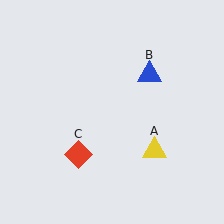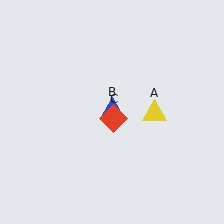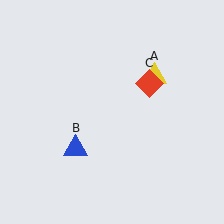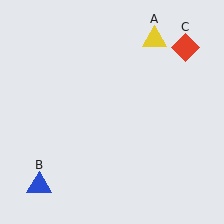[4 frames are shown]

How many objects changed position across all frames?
3 objects changed position: yellow triangle (object A), blue triangle (object B), red diamond (object C).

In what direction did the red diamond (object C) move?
The red diamond (object C) moved up and to the right.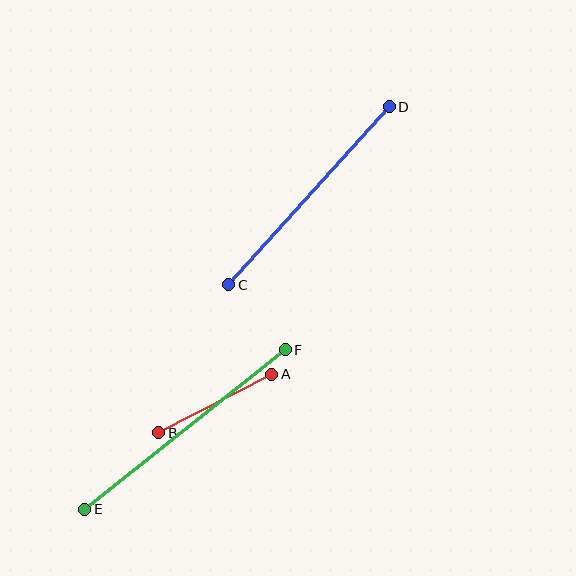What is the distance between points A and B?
The distance is approximately 127 pixels.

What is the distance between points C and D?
The distance is approximately 240 pixels.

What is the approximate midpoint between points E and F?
The midpoint is at approximately (185, 430) pixels.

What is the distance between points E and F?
The distance is approximately 256 pixels.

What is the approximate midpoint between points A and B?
The midpoint is at approximately (215, 404) pixels.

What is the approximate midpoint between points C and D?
The midpoint is at approximately (309, 196) pixels.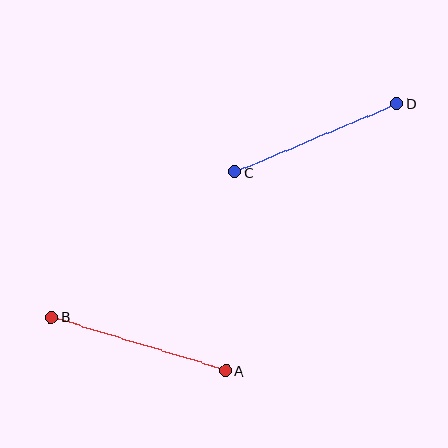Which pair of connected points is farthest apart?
Points A and B are farthest apart.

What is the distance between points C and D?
The distance is approximately 176 pixels.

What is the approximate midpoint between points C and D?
The midpoint is at approximately (316, 138) pixels.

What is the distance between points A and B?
The distance is approximately 182 pixels.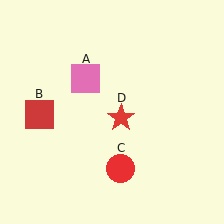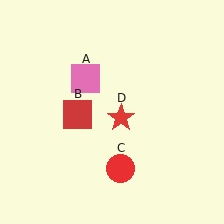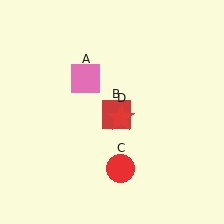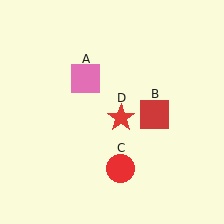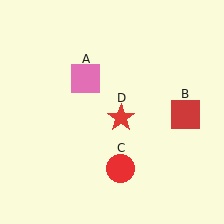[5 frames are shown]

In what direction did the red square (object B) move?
The red square (object B) moved right.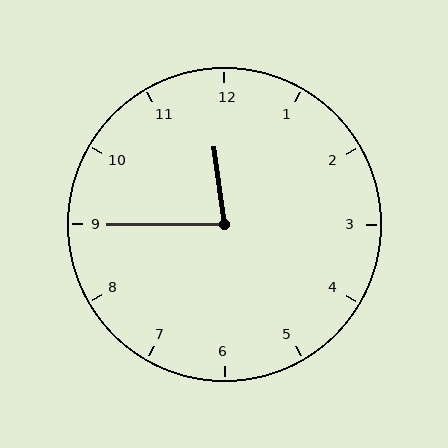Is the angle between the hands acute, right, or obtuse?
It is acute.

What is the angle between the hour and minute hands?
Approximately 82 degrees.